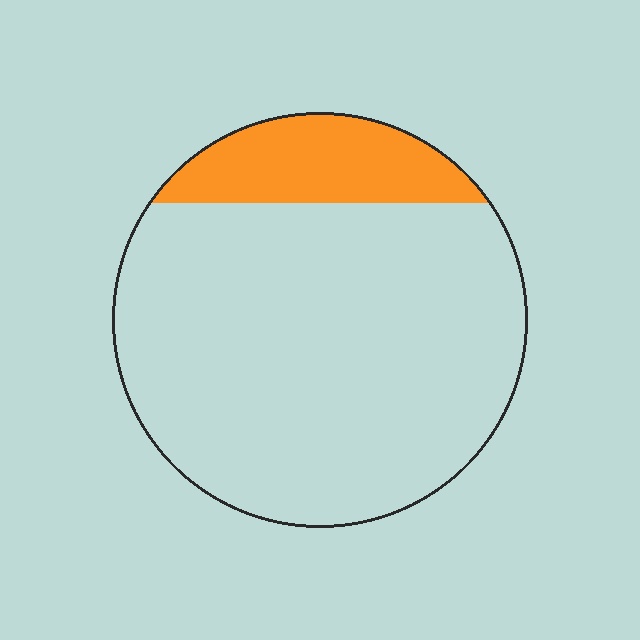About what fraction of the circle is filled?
About one sixth (1/6).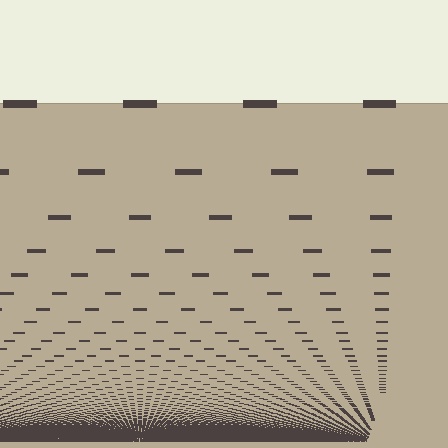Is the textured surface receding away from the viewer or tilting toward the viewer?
The surface appears to tilt toward the viewer. Texture elements get larger and sparser toward the top.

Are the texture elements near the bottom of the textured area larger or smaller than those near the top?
Smaller. The gradient is inverted — elements near the bottom are smaller and denser.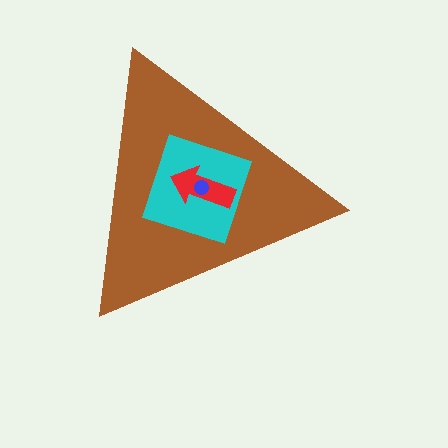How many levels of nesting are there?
4.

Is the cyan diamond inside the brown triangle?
Yes.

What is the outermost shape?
The brown triangle.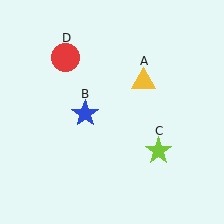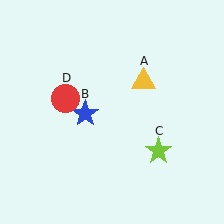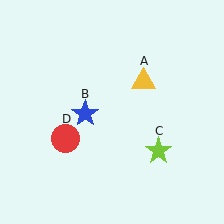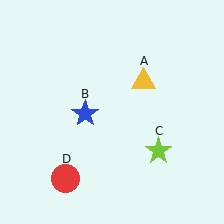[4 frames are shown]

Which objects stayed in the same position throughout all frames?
Yellow triangle (object A) and blue star (object B) and lime star (object C) remained stationary.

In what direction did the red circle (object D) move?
The red circle (object D) moved down.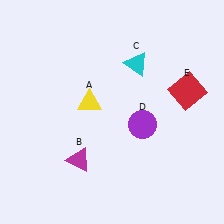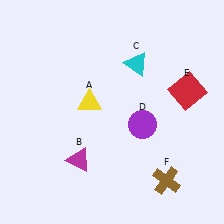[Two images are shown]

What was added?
A brown cross (F) was added in Image 2.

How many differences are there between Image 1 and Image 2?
There is 1 difference between the two images.